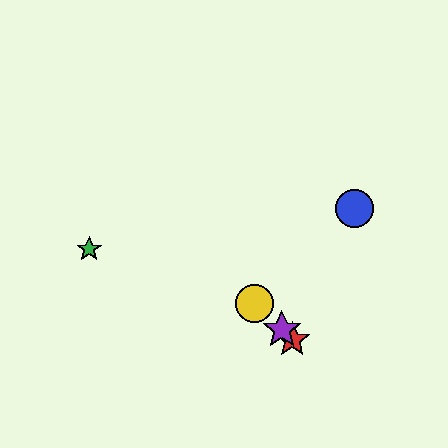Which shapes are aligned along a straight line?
The red star, the yellow circle, the purple star are aligned along a straight line.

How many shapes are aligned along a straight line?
3 shapes (the red star, the yellow circle, the purple star) are aligned along a straight line.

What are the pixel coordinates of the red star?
The red star is at (292, 340).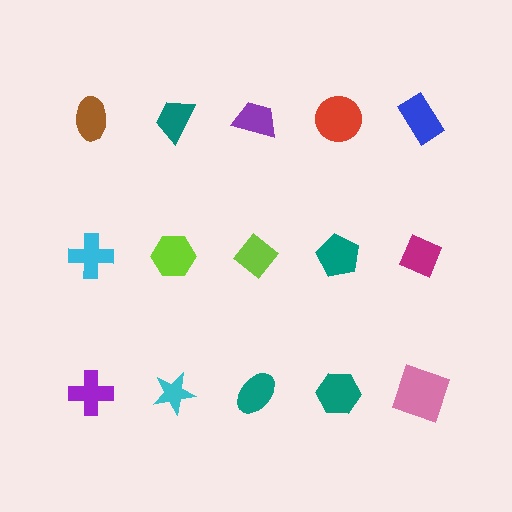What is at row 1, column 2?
A teal trapezoid.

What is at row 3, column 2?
A cyan star.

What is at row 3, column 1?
A purple cross.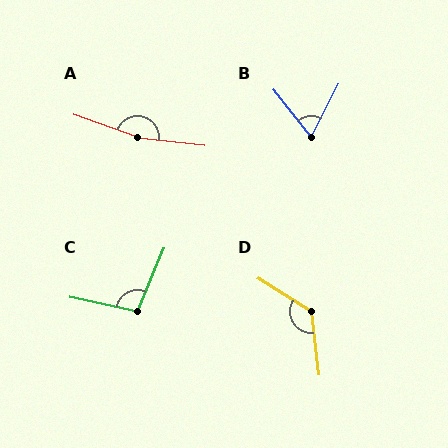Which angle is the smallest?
B, at approximately 66 degrees.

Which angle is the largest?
A, at approximately 166 degrees.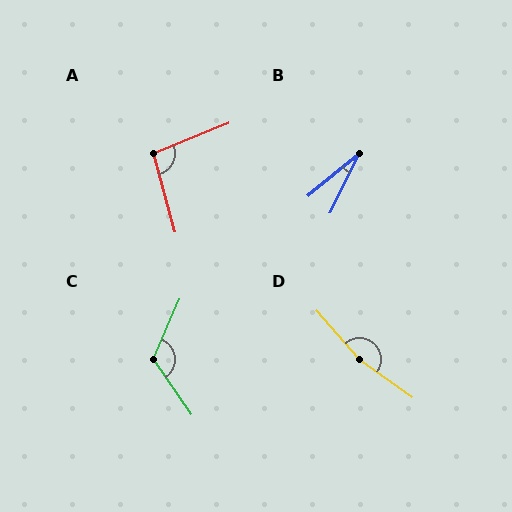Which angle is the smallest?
B, at approximately 25 degrees.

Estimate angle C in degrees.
Approximately 122 degrees.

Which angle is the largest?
D, at approximately 166 degrees.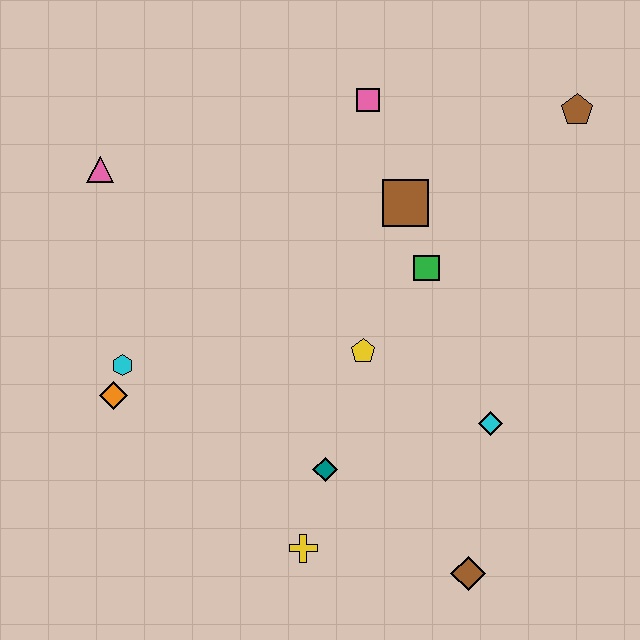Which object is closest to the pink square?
The brown square is closest to the pink square.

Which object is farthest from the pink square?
The brown diamond is farthest from the pink square.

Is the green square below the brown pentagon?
Yes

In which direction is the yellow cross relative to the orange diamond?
The yellow cross is to the right of the orange diamond.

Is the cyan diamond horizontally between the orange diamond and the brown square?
No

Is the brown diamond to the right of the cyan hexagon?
Yes